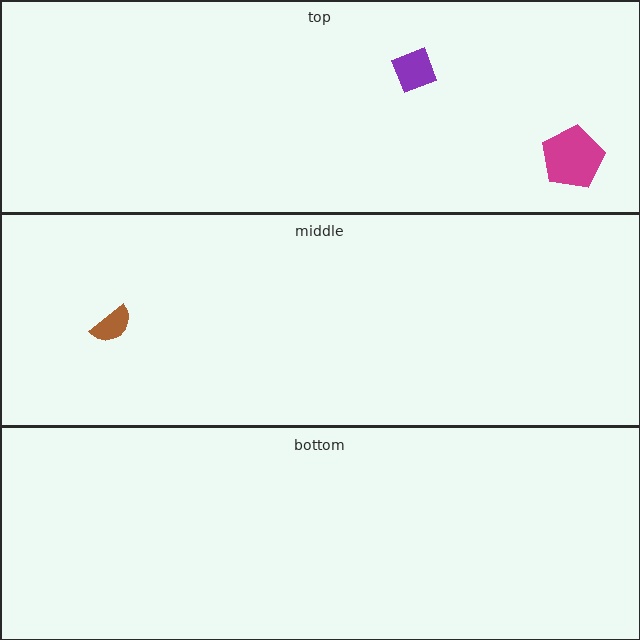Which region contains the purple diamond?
The top region.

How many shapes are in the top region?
2.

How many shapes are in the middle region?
1.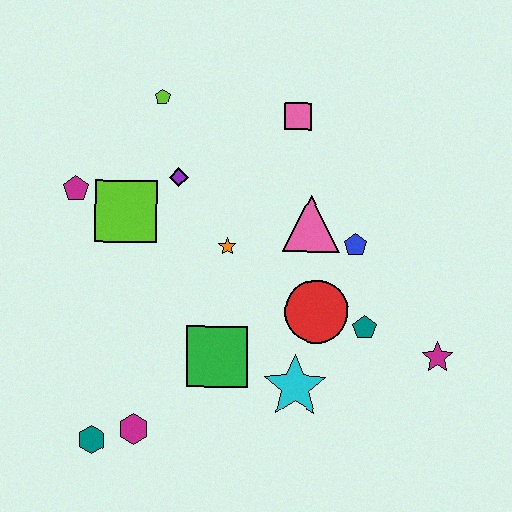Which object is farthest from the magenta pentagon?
The magenta star is farthest from the magenta pentagon.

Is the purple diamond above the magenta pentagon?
Yes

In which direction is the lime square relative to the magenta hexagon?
The lime square is above the magenta hexagon.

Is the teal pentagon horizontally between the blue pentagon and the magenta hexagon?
No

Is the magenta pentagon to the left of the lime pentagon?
Yes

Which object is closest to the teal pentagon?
The red circle is closest to the teal pentagon.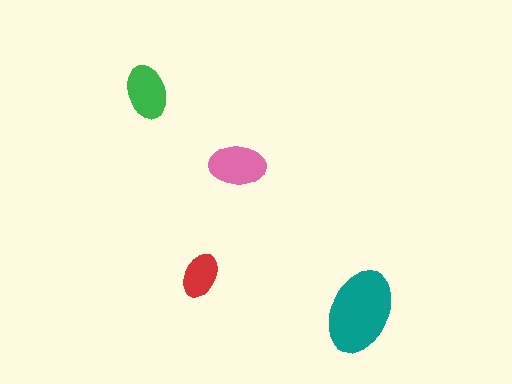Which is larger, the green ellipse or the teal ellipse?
The teal one.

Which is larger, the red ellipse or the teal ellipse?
The teal one.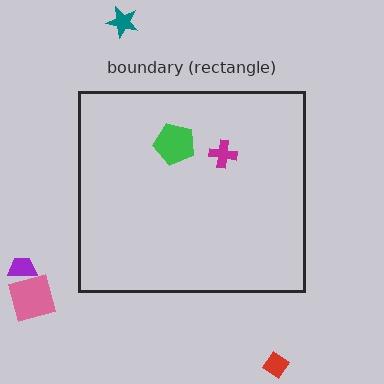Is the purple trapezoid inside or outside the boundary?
Outside.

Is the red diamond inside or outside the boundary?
Outside.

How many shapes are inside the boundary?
2 inside, 4 outside.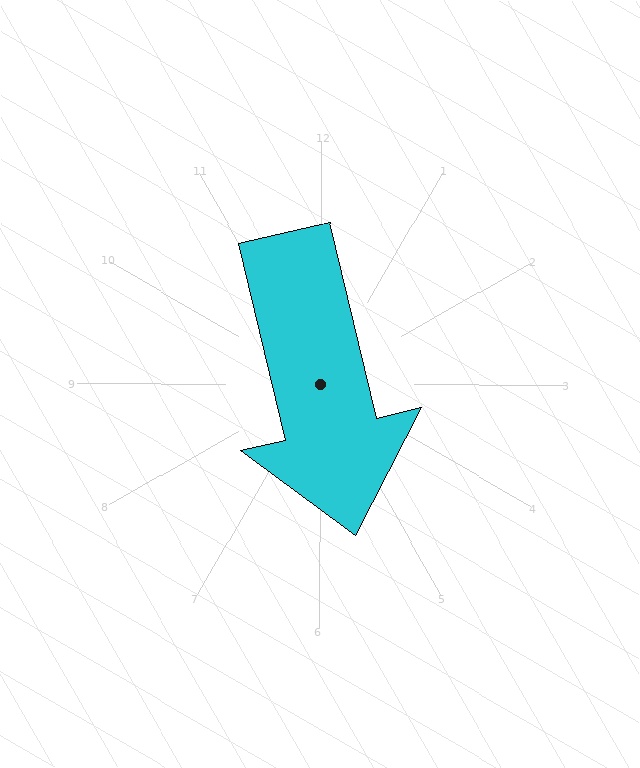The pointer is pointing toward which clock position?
Roughly 6 o'clock.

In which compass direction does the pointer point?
South.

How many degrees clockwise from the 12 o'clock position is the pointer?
Approximately 167 degrees.